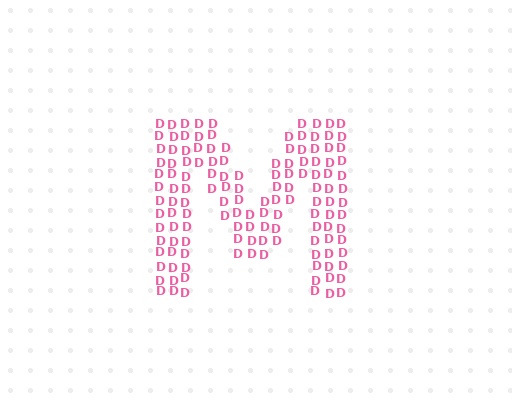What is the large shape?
The large shape is the letter M.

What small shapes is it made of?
It is made of small letter D's.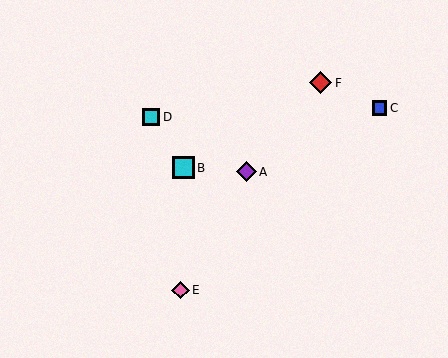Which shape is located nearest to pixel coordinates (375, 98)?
The blue square (labeled C) at (380, 108) is nearest to that location.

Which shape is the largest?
The red diamond (labeled F) is the largest.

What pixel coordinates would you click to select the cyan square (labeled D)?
Click at (151, 117) to select the cyan square D.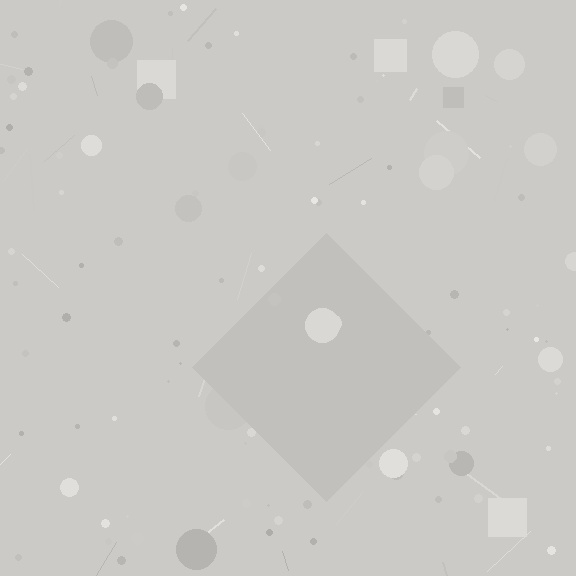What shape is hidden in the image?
A diamond is hidden in the image.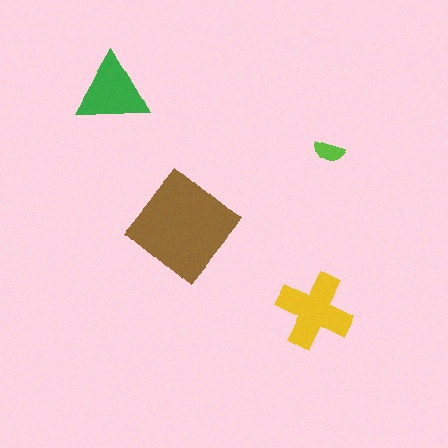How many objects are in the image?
There are 4 objects in the image.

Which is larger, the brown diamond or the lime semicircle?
The brown diamond.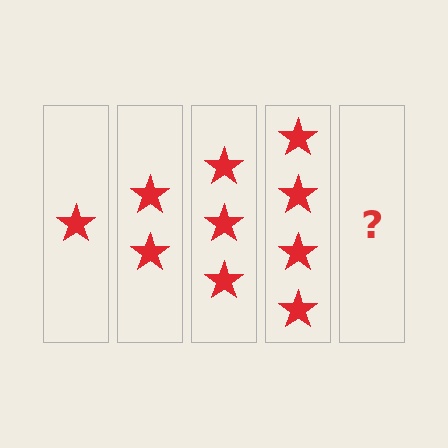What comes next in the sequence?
The next element should be 5 stars.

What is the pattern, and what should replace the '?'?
The pattern is that each step adds one more star. The '?' should be 5 stars.